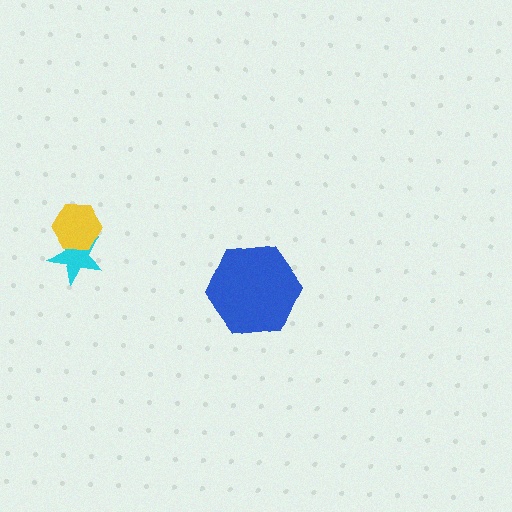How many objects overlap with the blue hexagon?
0 objects overlap with the blue hexagon.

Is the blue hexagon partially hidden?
No, no other shape covers it.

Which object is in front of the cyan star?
The yellow hexagon is in front of the cyan star.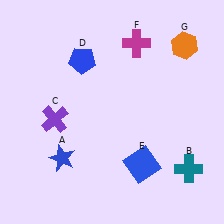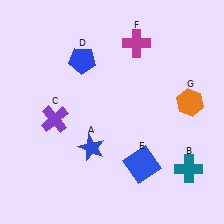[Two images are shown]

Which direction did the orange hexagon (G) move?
The orange hexagon (G) moved down.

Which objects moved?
The objects that moved are: the blue star (A), the orange hexagon (G).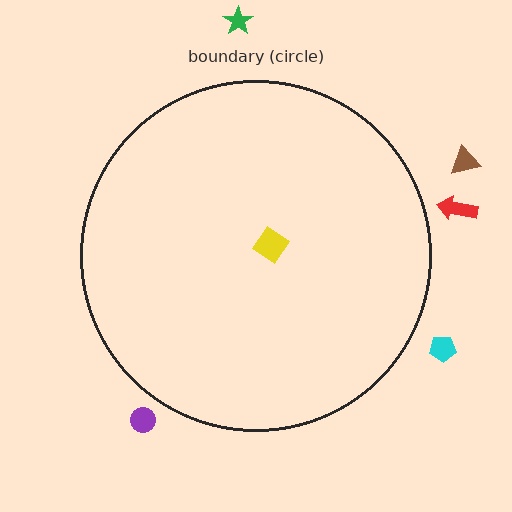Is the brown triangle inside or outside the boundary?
Outside.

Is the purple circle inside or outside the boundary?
Outside.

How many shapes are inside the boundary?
1 inside, 5 outside.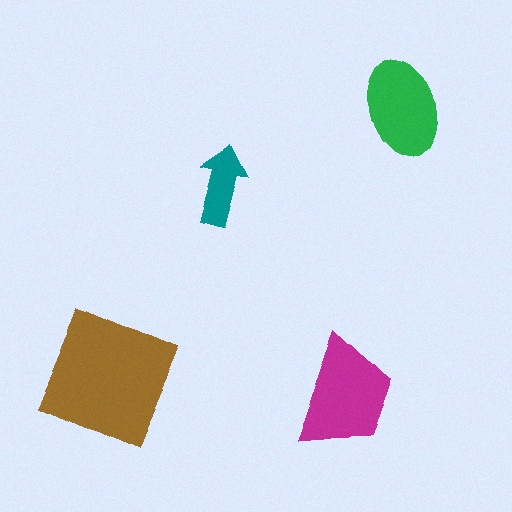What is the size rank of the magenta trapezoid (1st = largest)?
2nd.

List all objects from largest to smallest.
The brown square, the magenta trapezoid, the green ellipse, the teal arrow.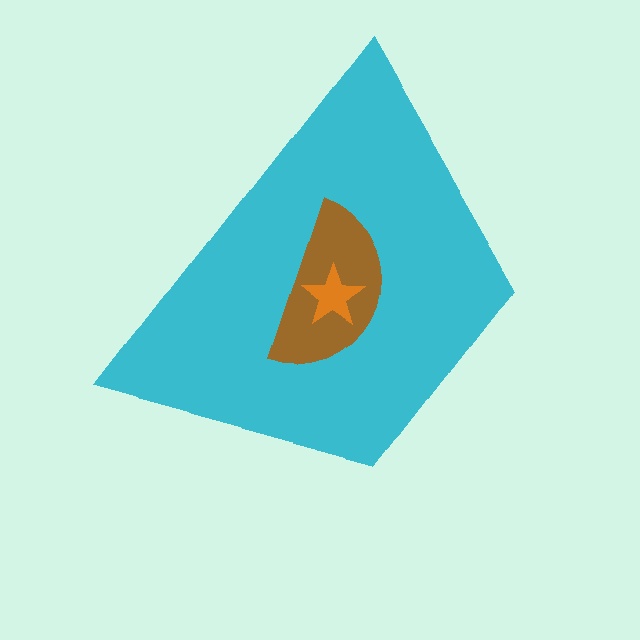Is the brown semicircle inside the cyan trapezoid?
Yes.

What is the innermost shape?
The orange star.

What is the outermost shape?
The cyan trapezoid.